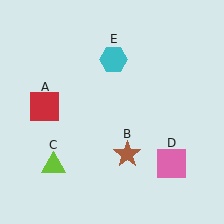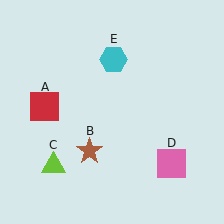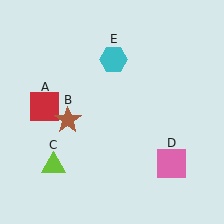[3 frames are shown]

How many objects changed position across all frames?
1 object changed position: brown star (object B).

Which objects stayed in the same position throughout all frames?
Red square (object A) and lime triangle (object C) and pink square (object D) and cyan hexagon (object E) remained stationary.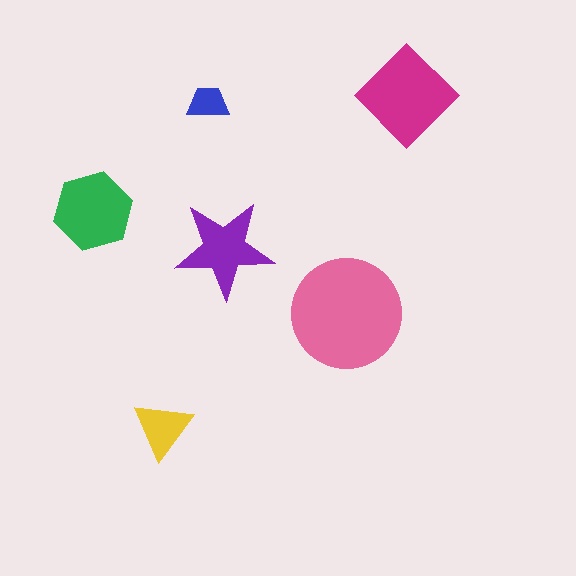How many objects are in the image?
There are 6 objects in the image.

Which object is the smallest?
The blue trapezoid.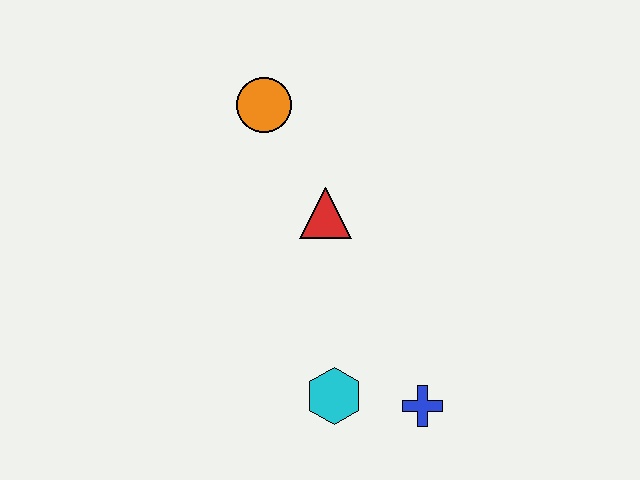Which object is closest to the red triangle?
The orange circle is closest to the red triangle.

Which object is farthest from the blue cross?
The orange circle is farthest from the blue cross.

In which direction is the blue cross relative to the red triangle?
The blue cross is below the red triangle.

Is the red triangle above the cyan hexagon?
Yes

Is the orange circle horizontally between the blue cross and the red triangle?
No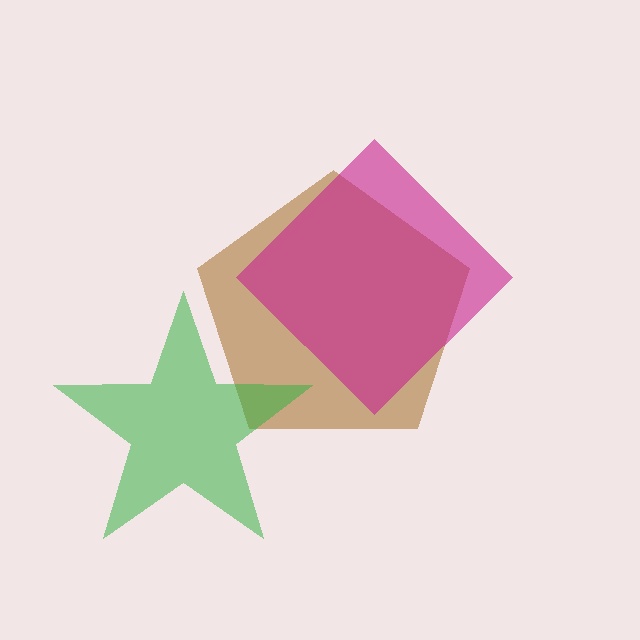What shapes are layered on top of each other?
The layered shapes are: a brown pentagon, a green star, a magenta diamond.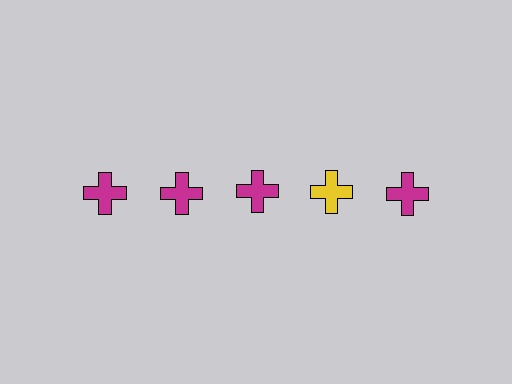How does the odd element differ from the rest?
It has a different color: yellow instead of magenta.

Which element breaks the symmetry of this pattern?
The yellow cross in the top row, second from right column breaks the symmetry. All other shapes are magenta crosses.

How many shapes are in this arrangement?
There are 5 shapes arranged in a grid pattern.